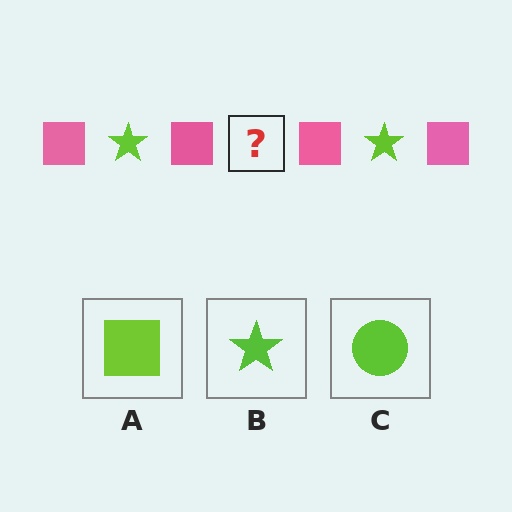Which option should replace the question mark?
Option B.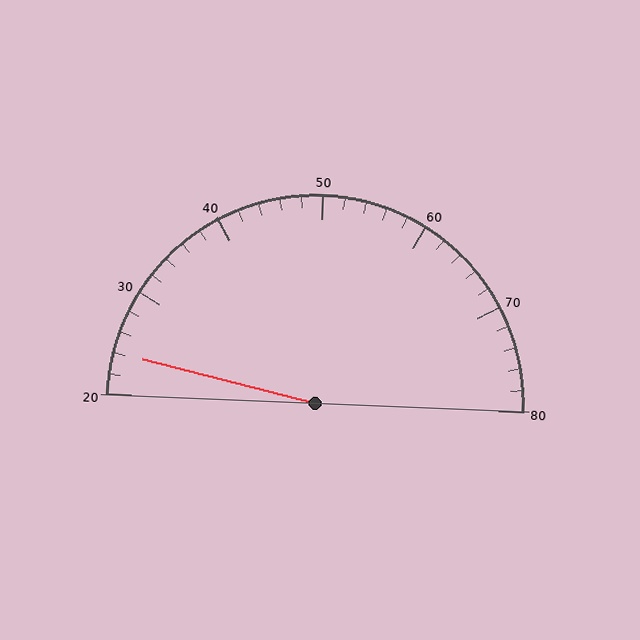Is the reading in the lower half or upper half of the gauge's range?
The reading is in the lower half of the range (20 to 80).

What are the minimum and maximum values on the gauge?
The gauge ranges from 20 to 80.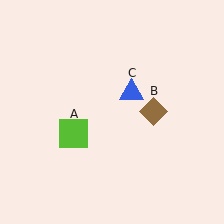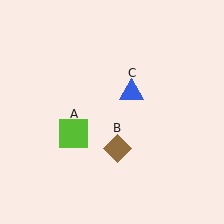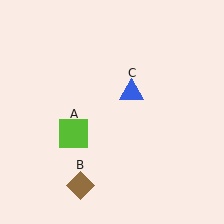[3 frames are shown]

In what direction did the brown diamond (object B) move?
The brown diamond (object B) moved down and to the left.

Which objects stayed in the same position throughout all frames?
Lime square (object A) and blue triangle (object C) remained stationary.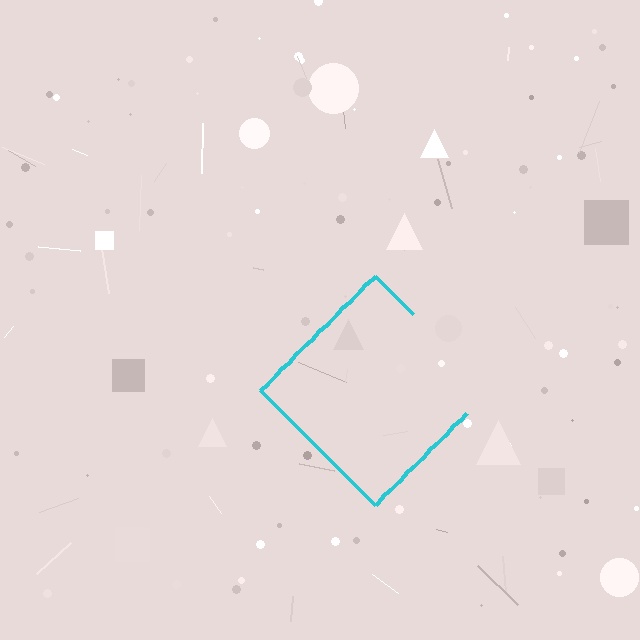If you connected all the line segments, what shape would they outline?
They would outline a diamond.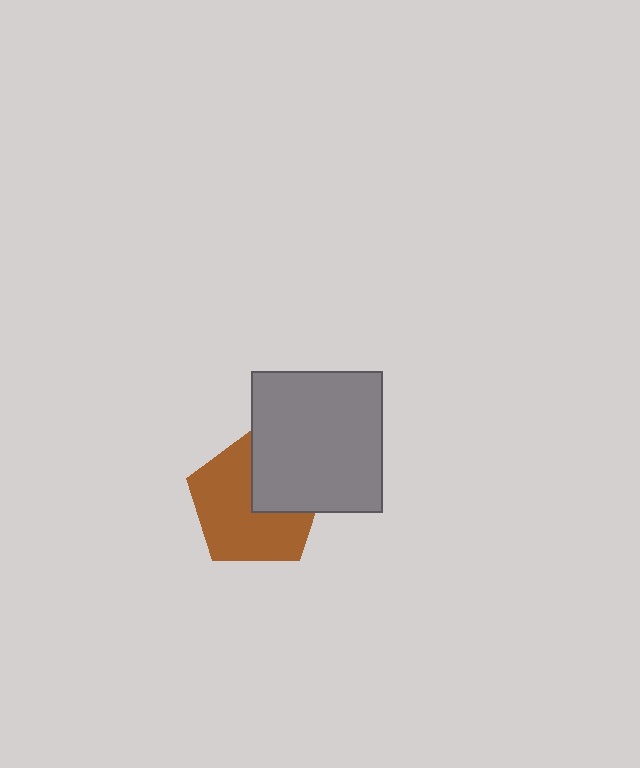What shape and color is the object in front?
The object in front is a gray rectangle.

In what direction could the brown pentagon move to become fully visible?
The brown pentagon could move toward the lower-left. That would shift it out from behind the gray rectangle entirely.